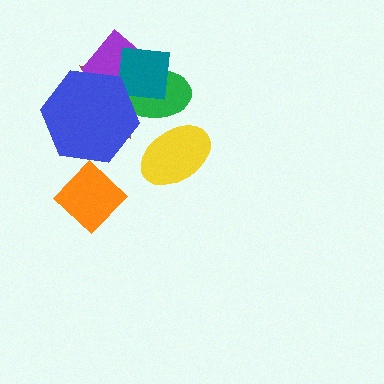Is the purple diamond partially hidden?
Yes, it is partially covered by another shape.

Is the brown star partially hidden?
Yes, it is partially covered by another shape.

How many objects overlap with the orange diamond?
0 objects overlap with the orange diamond.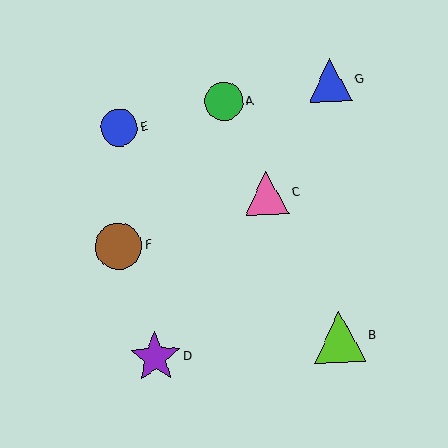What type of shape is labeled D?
Shape D is a purple star.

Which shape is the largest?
The lime triangle (labeled B) is the largest.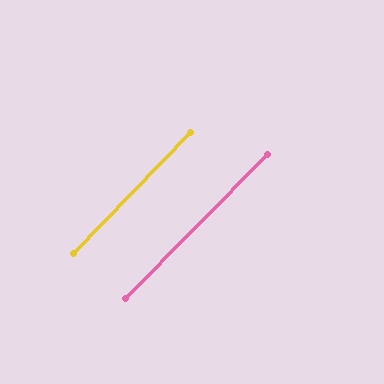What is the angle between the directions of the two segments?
Approximately 1 degree.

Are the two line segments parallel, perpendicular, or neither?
Parallel — their directions differ by only 0.6°.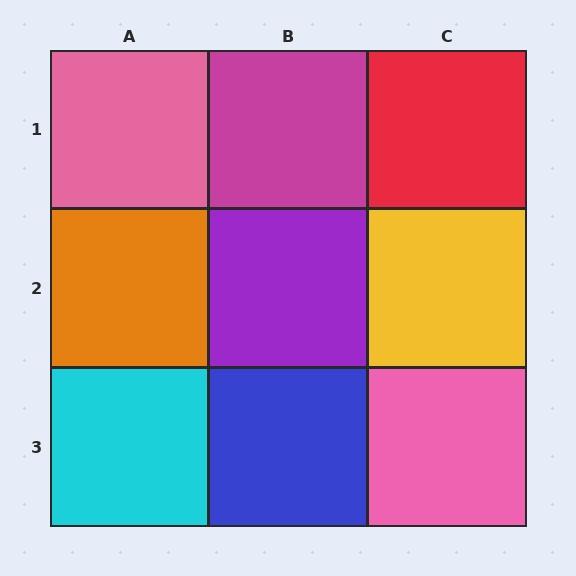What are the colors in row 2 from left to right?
Orange, purple, yellow.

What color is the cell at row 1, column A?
Pink.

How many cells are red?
1 cell is red.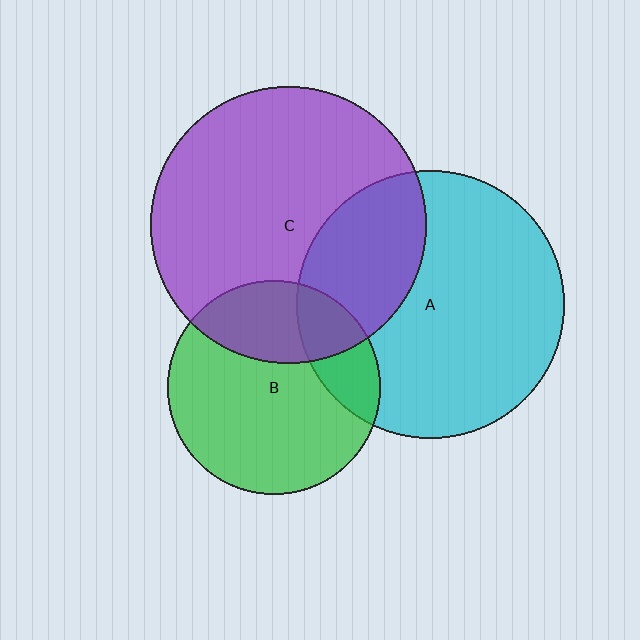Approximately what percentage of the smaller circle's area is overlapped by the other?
Approximately 20%.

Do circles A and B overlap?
Yes.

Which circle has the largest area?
Circle C (purple).